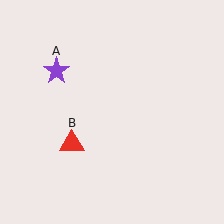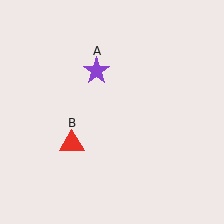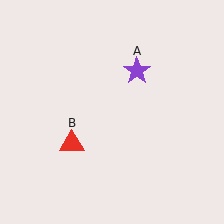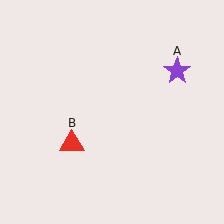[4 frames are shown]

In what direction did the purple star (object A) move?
The purple star (object A) moved right.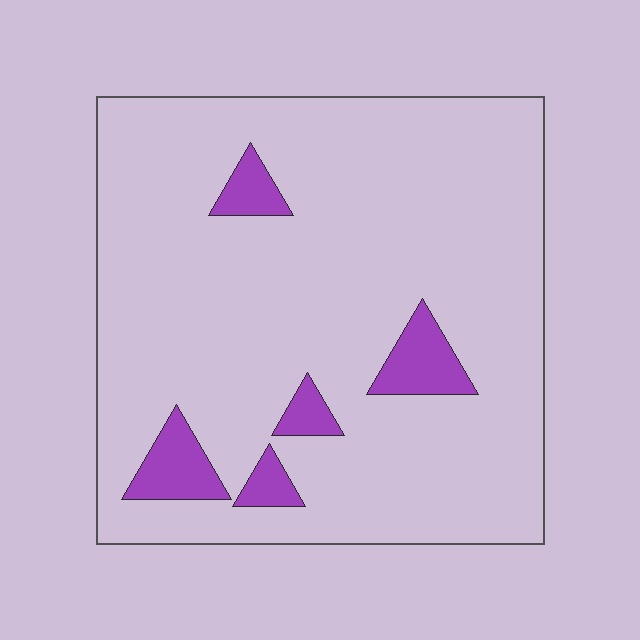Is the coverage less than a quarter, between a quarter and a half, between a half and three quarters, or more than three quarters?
Less than a quarter.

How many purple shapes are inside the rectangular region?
5.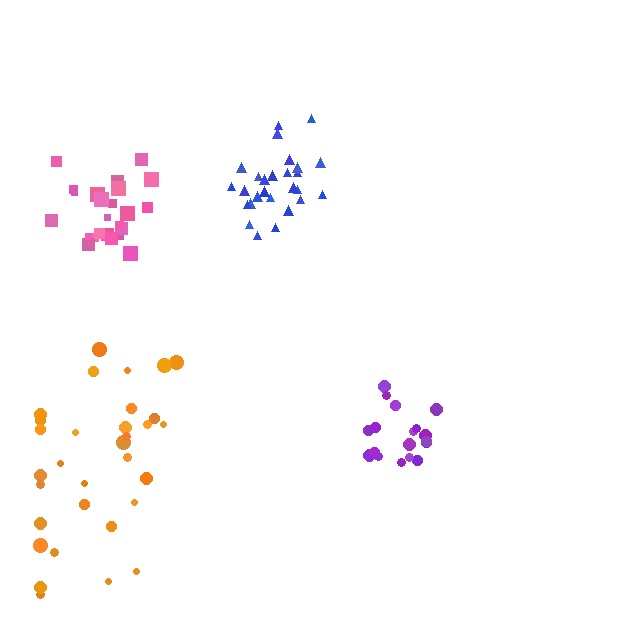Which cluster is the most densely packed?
Blue.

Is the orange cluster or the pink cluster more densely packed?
Pink.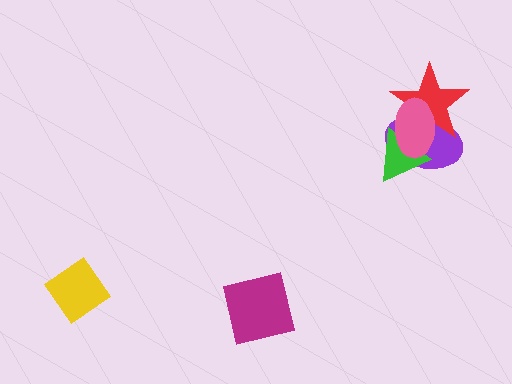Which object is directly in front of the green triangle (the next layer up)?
The red star is directly in front of the green triangle.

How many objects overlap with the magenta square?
0 objects overlap with the magenta square.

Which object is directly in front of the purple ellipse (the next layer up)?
The green triangle is directly in front of the purple ellipse.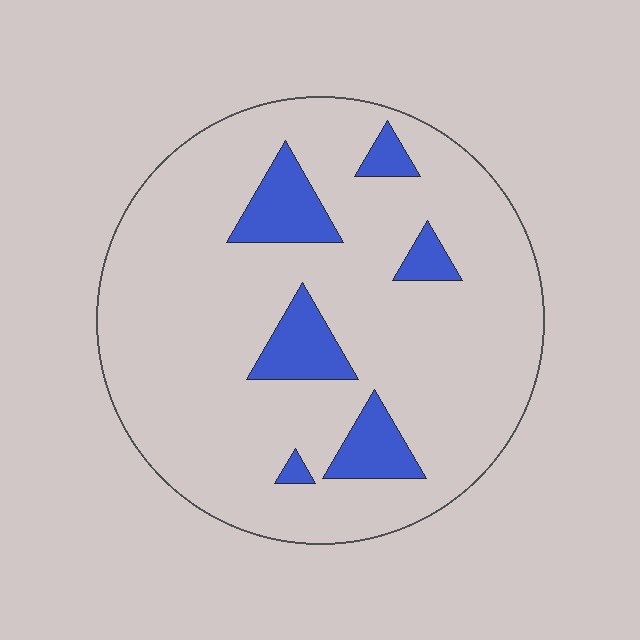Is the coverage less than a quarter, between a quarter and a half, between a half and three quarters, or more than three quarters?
Less than a quarter.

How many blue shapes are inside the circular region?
6.